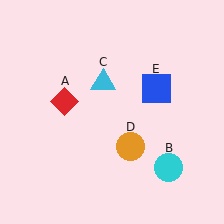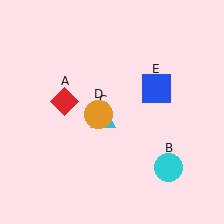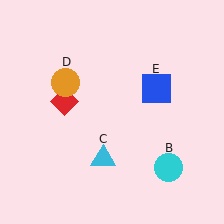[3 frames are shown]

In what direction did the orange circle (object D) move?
The orange circle (object D) moved up and to the left.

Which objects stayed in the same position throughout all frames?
Red diamond (object A) and cyan circle (object B) and blue square (object E) remained stationary.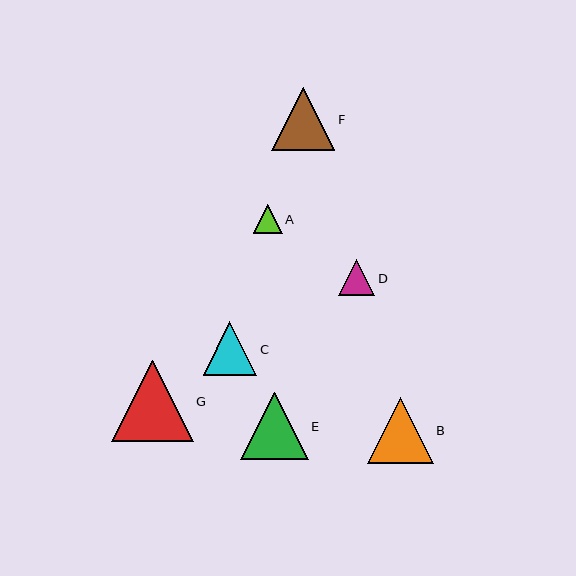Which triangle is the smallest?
Triangle A is the smallest with a size of approximately 29 pixels.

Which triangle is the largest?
Triangle G is the largest with a size of approximately 81 pixels.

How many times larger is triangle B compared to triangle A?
Triangle B is approximately 2.3 times the size of triangle A.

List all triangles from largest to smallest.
From largest to smallest: G, E, B, F, C, D, A.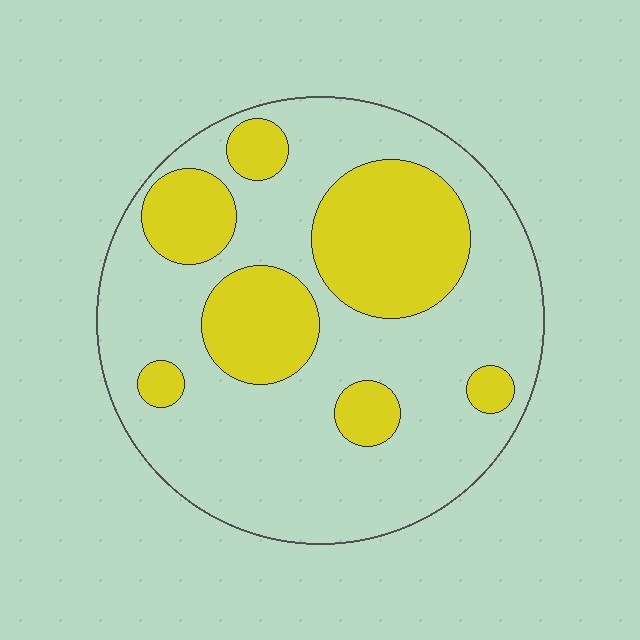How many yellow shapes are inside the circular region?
7.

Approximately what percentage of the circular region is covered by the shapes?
Approximately 30%.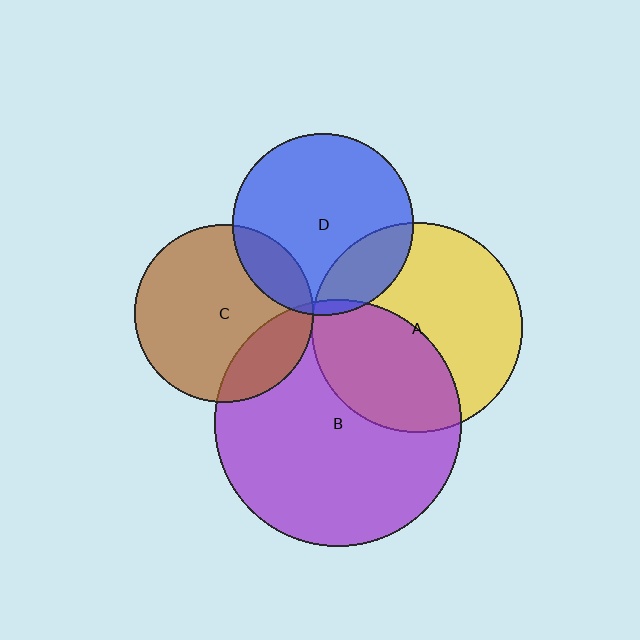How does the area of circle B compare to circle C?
Approximately 1.9 times.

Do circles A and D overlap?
Yes.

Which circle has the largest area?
Circle B (purple).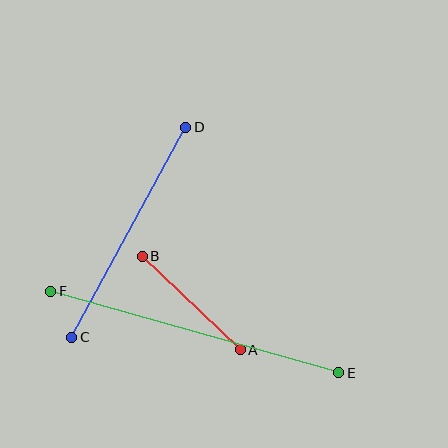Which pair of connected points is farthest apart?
Points E and F are farthest apart.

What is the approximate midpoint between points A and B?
The midpoint is at approximately (191, 303) pixels.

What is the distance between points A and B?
The distance is approximately 135 pixels.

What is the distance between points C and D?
The distance is approximately 239 pixels.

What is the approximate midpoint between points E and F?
The midpoint is at approximately (195, 332) pixels.